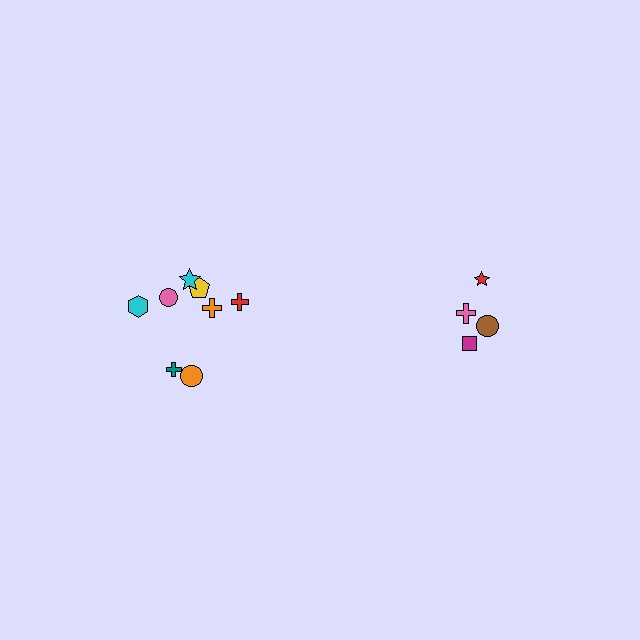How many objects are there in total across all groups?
There are 12 objects.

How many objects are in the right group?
There are 4 objects.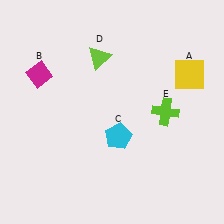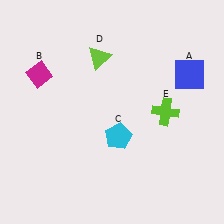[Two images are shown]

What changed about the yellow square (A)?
In Image 1, A is yellow. In Image 2, it changed to blue.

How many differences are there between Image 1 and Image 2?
There is 1 difference between the two images.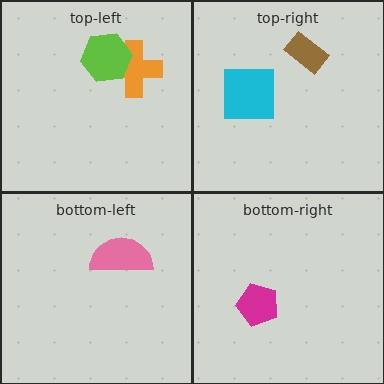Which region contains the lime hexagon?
The top-left region.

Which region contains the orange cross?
The top-left region.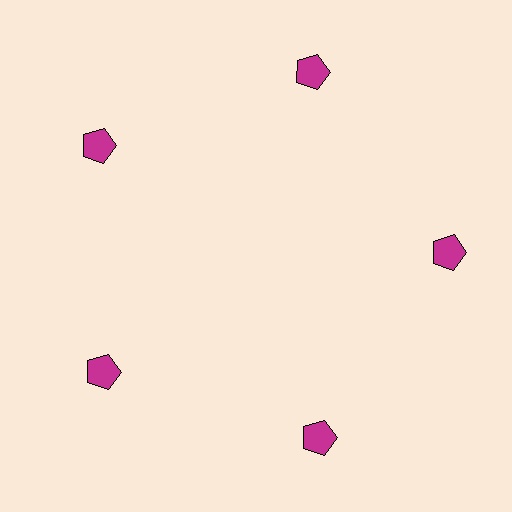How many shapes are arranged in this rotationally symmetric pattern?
There are 5 shapes, arranged in 5 groups of 1.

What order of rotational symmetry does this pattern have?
This pattern has 5-fold rotational symmetry.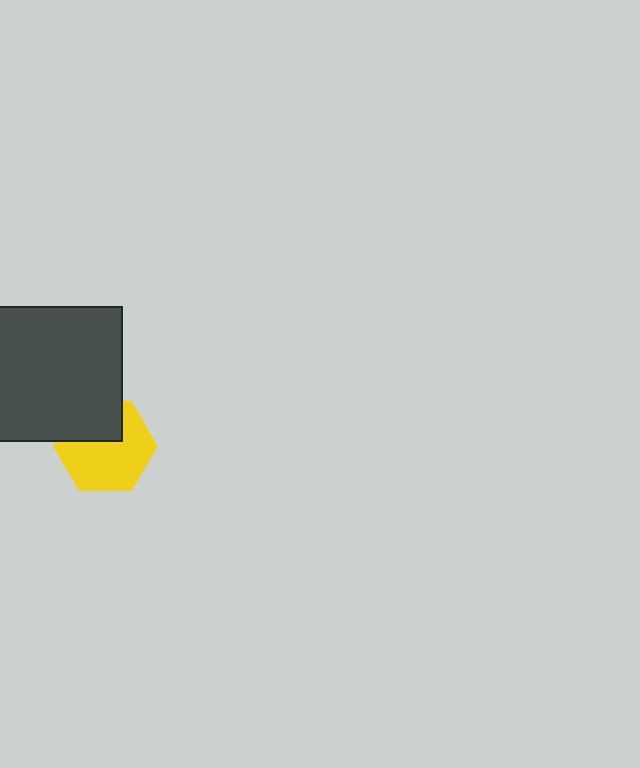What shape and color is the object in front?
The object in front is a dark gray square.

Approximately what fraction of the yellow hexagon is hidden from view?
Roughly 32% of the yellow hexagon is hidden behind the dark gray square.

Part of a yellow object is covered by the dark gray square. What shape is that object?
It is a hexagon.